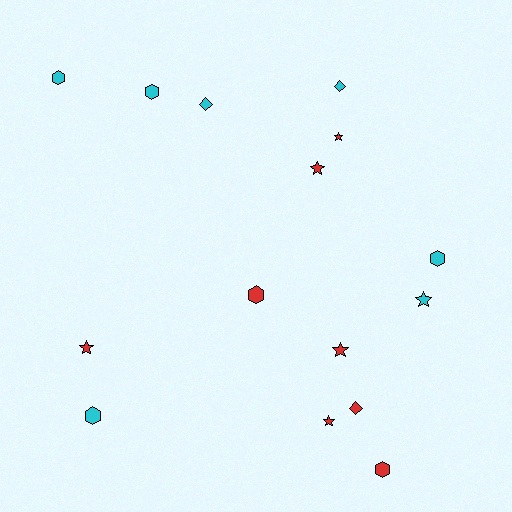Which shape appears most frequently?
Star, with 6 objects.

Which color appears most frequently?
Red, with 8 objects.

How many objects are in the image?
There are 15 objects.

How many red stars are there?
There are 5 red stars.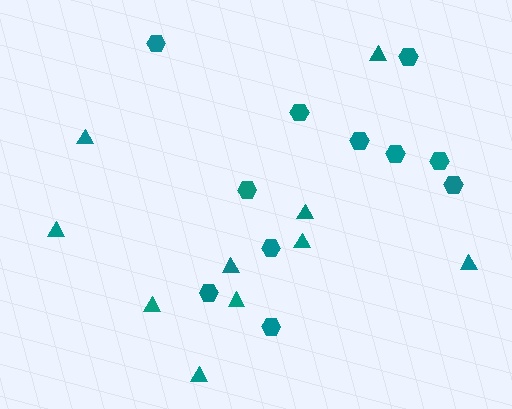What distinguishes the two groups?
There are 2 groups: one group of triangles (10) and one group of hexagons (11).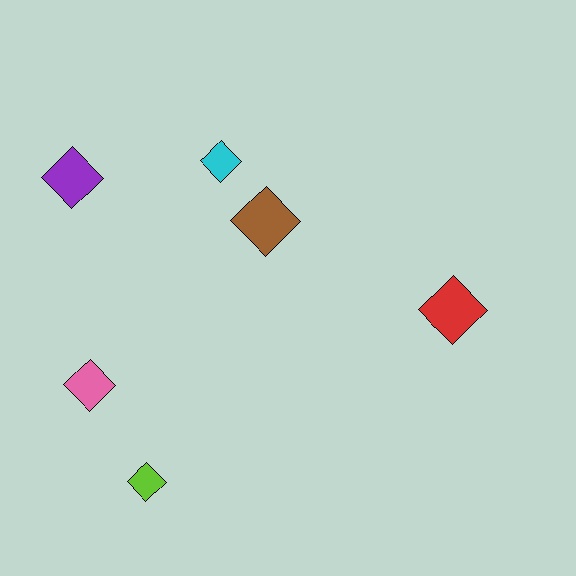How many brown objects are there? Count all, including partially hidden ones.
There is 1 brown object.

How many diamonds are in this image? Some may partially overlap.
There are 6 diamonds.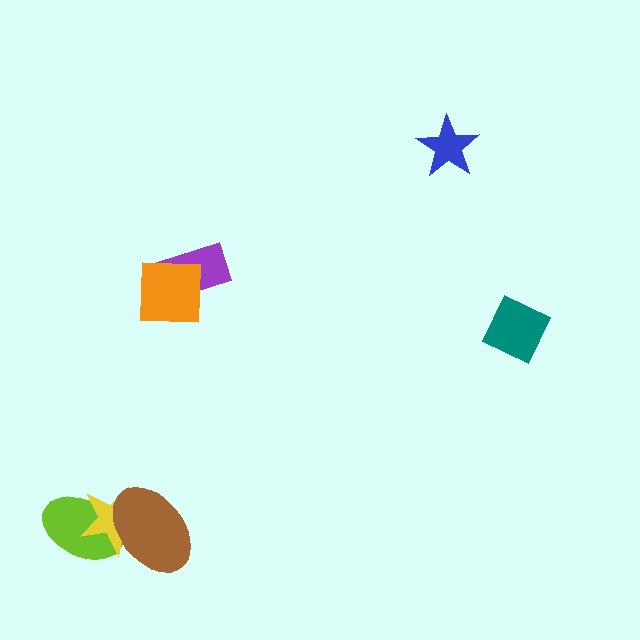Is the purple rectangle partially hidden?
Yes, it is partially covered by another shape.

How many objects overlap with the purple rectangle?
1 object overlaps with the purple rectangle.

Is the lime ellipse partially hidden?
Yes, it is partially covered by another shape.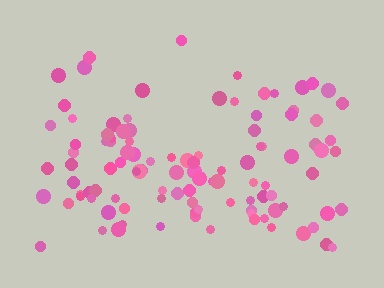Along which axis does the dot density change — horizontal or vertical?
Vertical.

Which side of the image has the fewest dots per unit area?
The top.